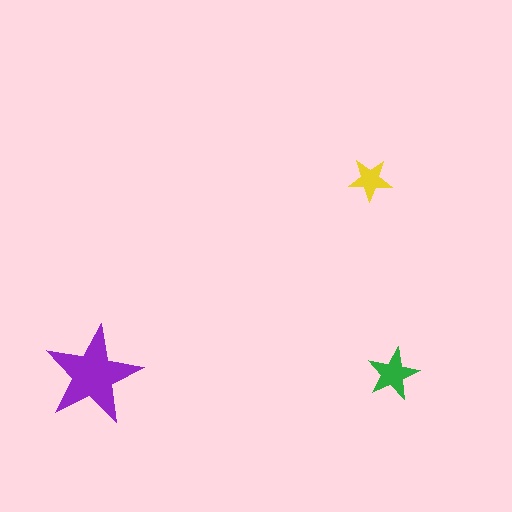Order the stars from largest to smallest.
the purple one, the green one, the yellow one.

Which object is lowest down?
The purple star is bottommost.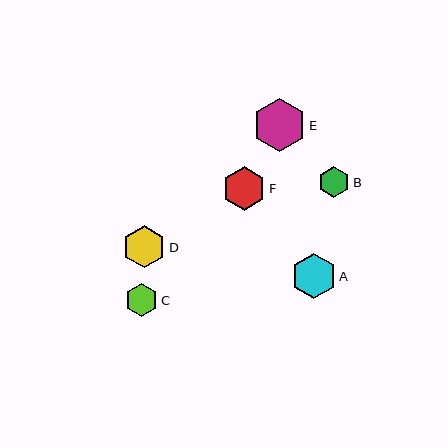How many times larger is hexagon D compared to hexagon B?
Hexagon D is approximately 1.3 times the size of hexagon B.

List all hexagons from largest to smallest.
From largest to smallest: E, A, F, D, C, B.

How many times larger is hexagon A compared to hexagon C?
Hexagon A is approximately 1.4 times the size of hexagon C.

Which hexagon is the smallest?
Hexagon B is the smallest with a size of approximately 32 pixels.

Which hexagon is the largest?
Hexagon E is the largest with a size of approximately 53 pixels.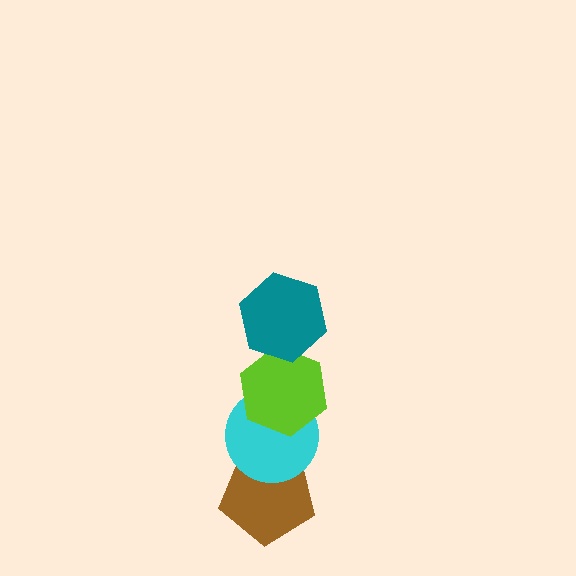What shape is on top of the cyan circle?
The lime hexagon is on top of the cyan circle.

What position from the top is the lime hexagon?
The lime hexagon is 2nd from the top.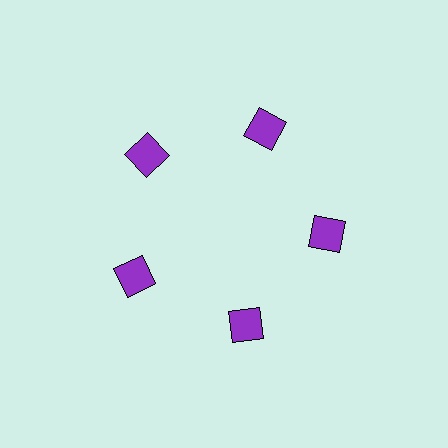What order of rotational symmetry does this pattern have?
This pattern has 5-fold rotational symmetry.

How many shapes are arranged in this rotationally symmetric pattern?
There are 5 shapes, arranged in 5 groups of 1.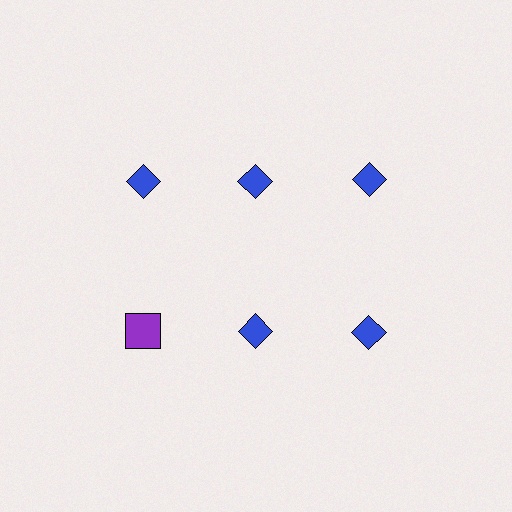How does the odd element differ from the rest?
It differs in both color (purple instead of blue) and shape (square instead of diamond).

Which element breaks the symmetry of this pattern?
The purple square in the second row, leftmost column breaks the symmetry. All other shapes are blue diamonds.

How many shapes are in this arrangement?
There are 6 shapes arranged in a grid pattern.